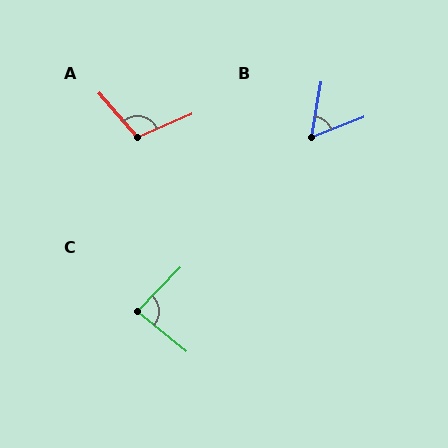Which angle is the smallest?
B, at approximately 58 degrees.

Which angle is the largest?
A, at approximately 108 degrees.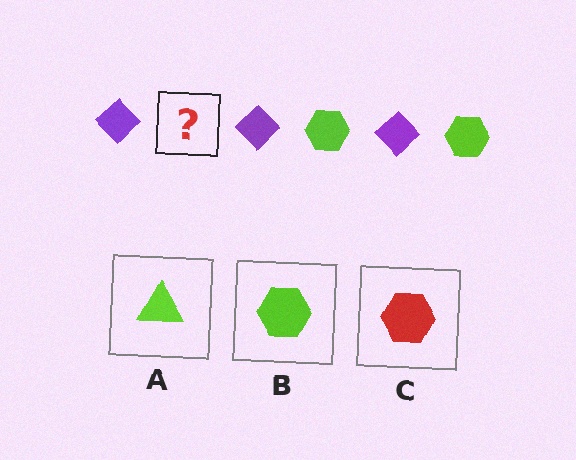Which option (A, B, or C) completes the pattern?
B.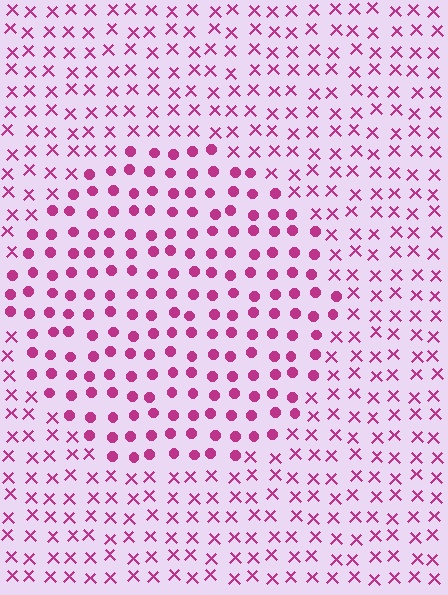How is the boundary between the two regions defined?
The boundary is defined by a change in element shape: circles inside vs. X marks outside. All elements share the same color and spacing.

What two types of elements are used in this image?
The image uses circles inside the circle region and X marks outside it.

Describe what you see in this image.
The image is filled with small magenta elements arranged in a uniform grid. A circle-shaped region contains circles, while the surrounding area contains X marks. The boundary is defined purely by the change in element shape.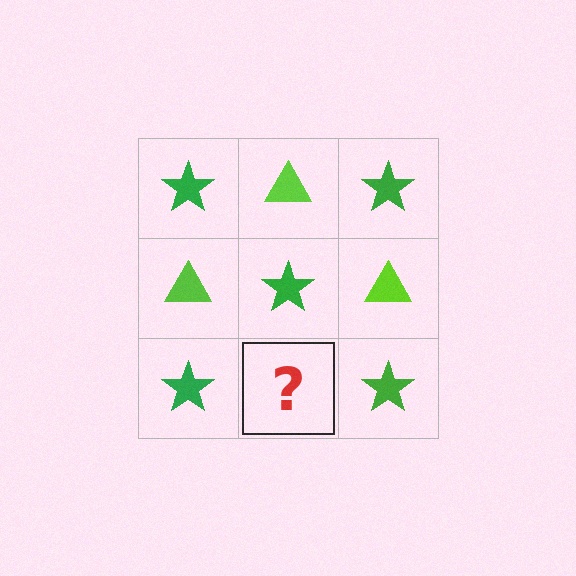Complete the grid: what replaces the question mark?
The question mark should be replaced with a lime triangle.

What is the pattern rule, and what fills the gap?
The rule is that it alternates green star and lime triangle in a checkerboard pattern. The gap should be filled with a lime triangle.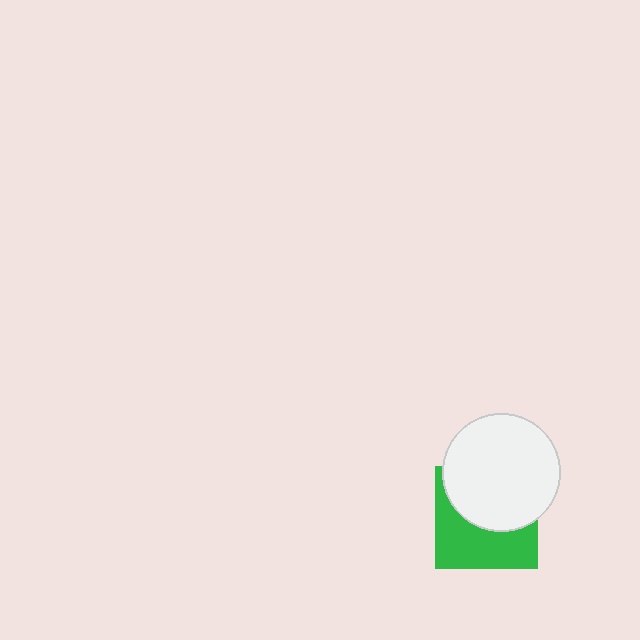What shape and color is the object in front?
The object in front is a white circle.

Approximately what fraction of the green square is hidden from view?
Roughly 51% of the green square is hidden behind the white circle.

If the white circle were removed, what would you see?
You would see the complete green square.